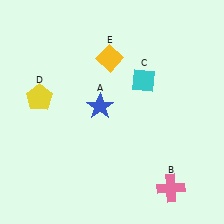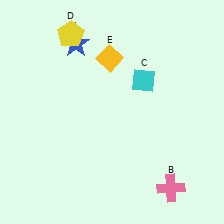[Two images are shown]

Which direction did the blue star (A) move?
The blue star (A) moved up.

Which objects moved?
The objects that moved are: the blue star (A), the yellow pentagon (D).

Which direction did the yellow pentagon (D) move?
The yellow pentagon (D) moved up.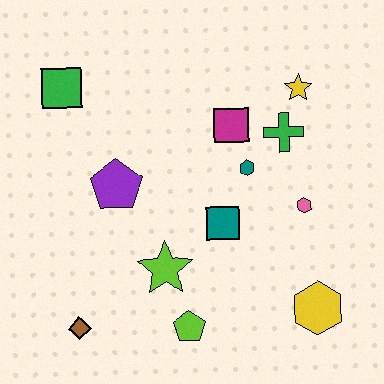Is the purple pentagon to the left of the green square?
No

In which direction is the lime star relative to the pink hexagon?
The lime star is to the left of the pink hexagon.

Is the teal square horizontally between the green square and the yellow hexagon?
Yes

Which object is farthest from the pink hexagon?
The green square is farthest from the pink hexagon.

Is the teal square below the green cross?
Yes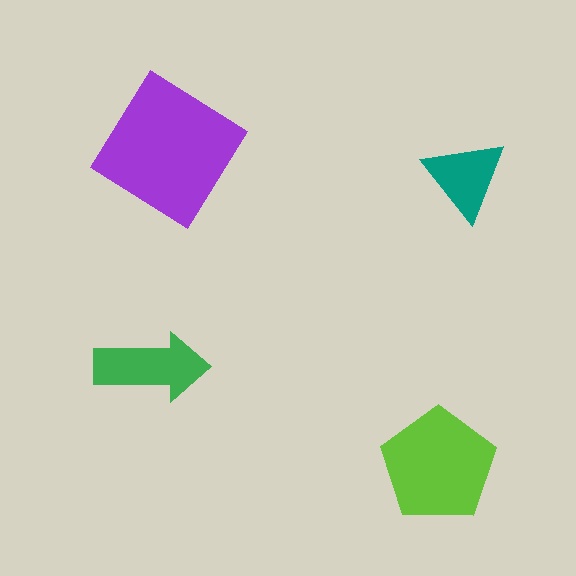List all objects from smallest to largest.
The teal triangle, the green arrow, the lime pentagon, the purple diamond.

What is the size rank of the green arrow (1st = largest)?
3rd.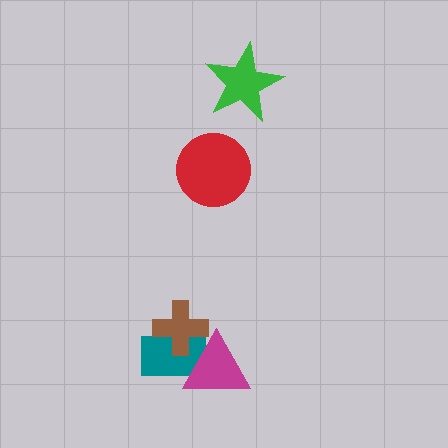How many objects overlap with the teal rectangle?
2 objects overlap with the teal rectangle.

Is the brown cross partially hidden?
Yes, it is partially covered by another shape.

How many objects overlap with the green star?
0 objects overlap with the green star.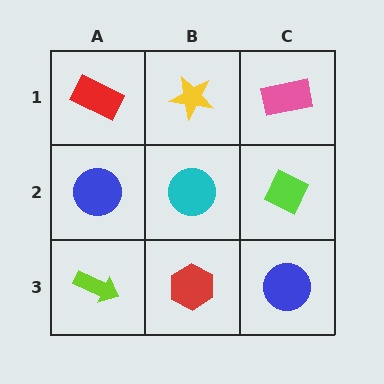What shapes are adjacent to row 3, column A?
A blue circle (row 2, column A), a red hexagon (row 3, column B).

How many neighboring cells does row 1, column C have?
2.